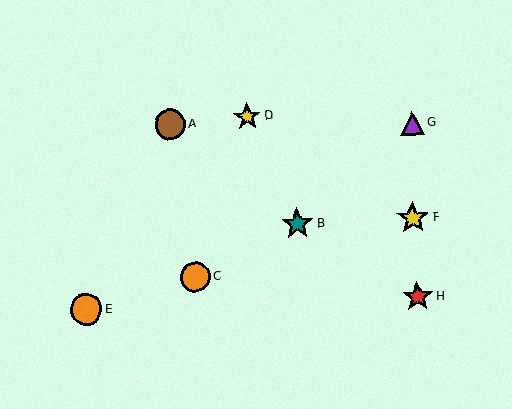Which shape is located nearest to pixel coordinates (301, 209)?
The teal star (labeled B) at (297, 224) is nearest to that location.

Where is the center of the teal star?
The center of the teal star is at (297, 224).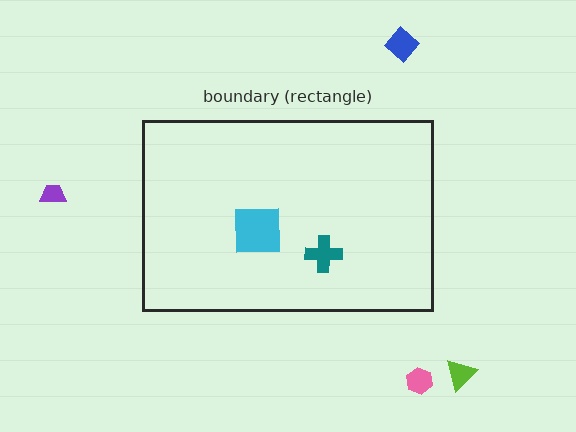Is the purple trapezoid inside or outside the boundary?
Outside.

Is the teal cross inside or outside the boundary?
Inside.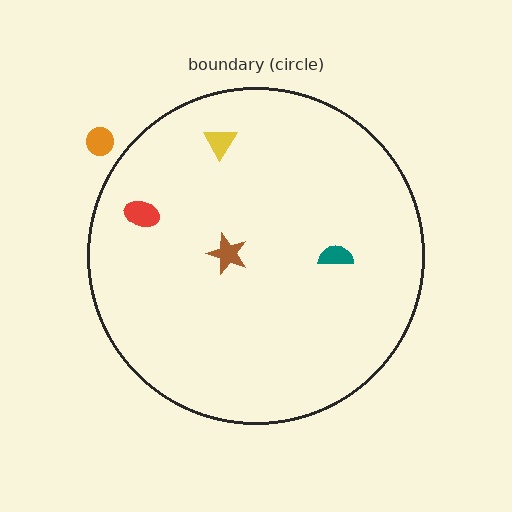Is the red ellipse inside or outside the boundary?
Inside.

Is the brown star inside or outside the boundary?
Inside.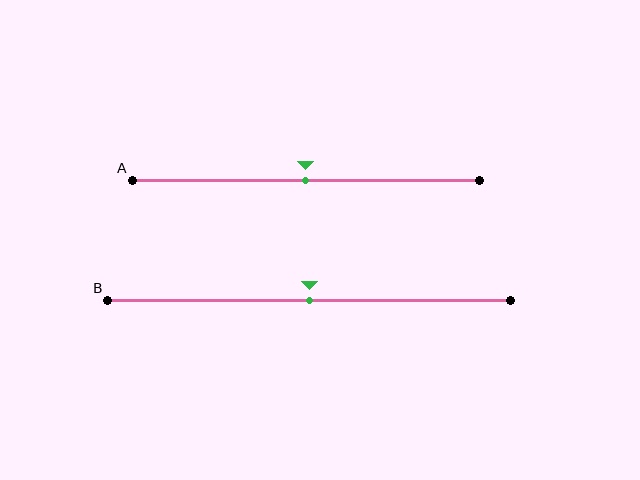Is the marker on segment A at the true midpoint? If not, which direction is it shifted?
Yes, the marker on segment A is at the true midpoint.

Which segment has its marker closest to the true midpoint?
Segment A has its marker closest to the true midpoint.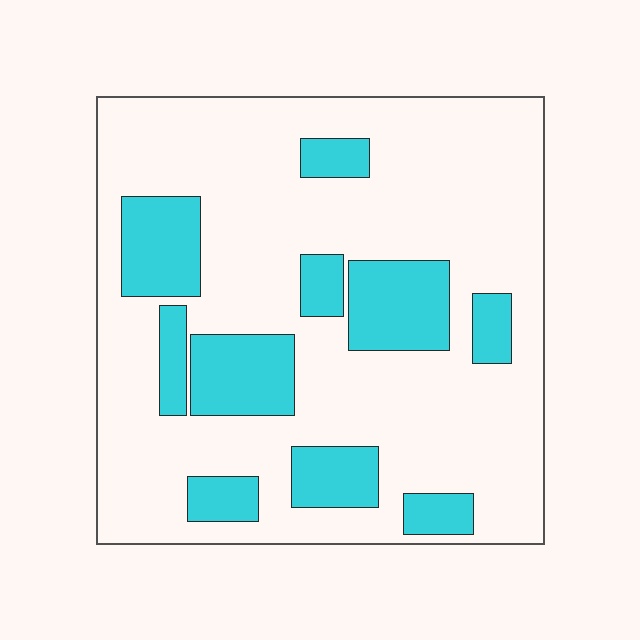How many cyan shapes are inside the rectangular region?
10.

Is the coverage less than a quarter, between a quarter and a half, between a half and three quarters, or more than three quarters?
Less than a quarter.